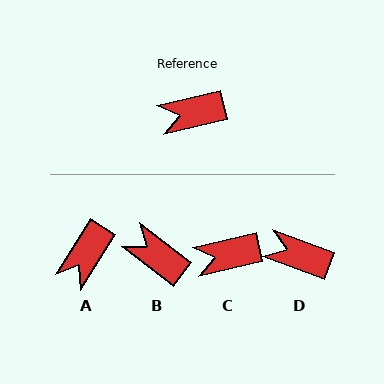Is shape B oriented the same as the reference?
No, it is off by about 51 degrees.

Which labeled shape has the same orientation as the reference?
C.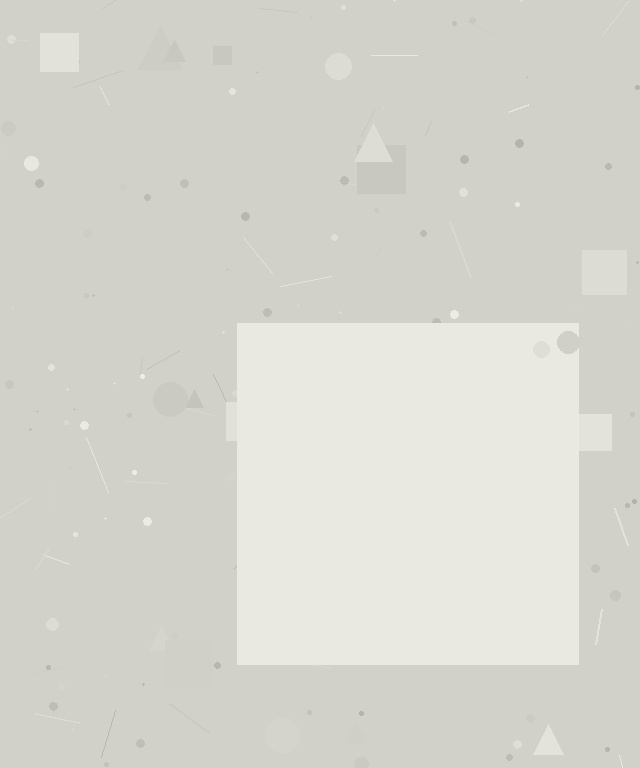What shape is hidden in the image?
A square is hidden in the image.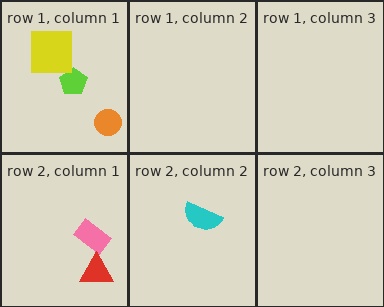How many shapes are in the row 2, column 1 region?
2.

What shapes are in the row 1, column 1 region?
The lime pentagon, the orange circle, the yellow square.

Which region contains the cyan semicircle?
The row 2, column 2 region.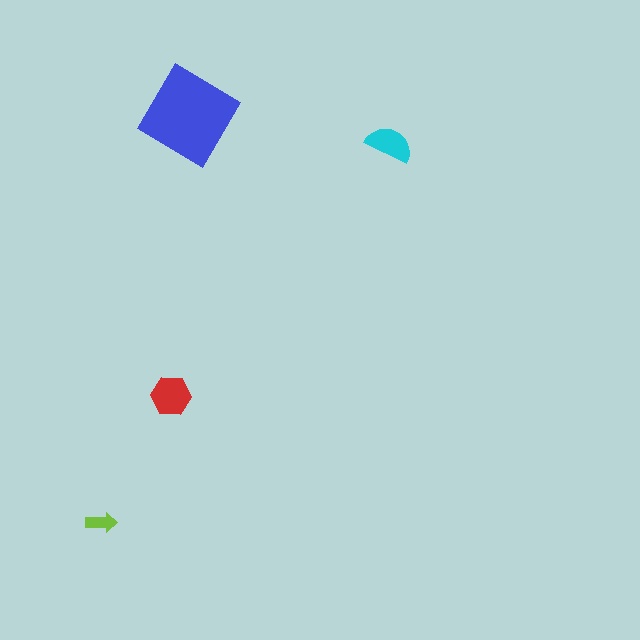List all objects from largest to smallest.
The blue diamond, the red hexagon, the cyan semicircle, the lime arrow.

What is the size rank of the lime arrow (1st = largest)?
4th.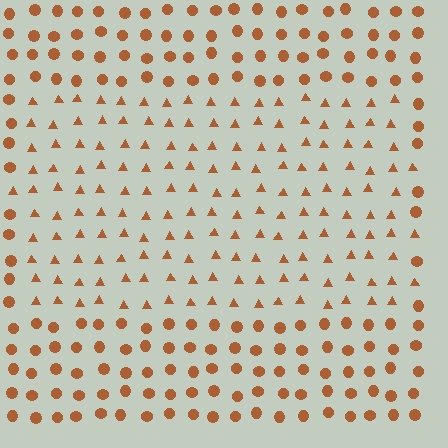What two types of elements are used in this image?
The image uses triangles inside the rectangle region and circles outside it.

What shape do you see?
I see a rectangle.